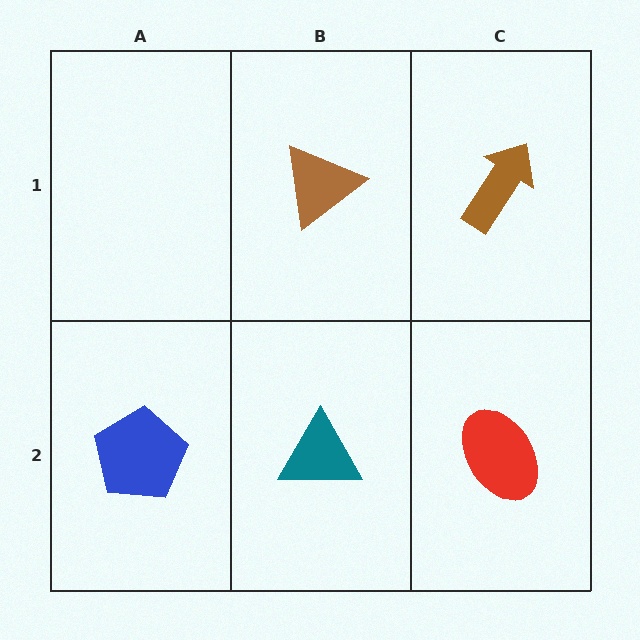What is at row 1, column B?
A brown triangle.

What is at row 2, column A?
A blue pentagon.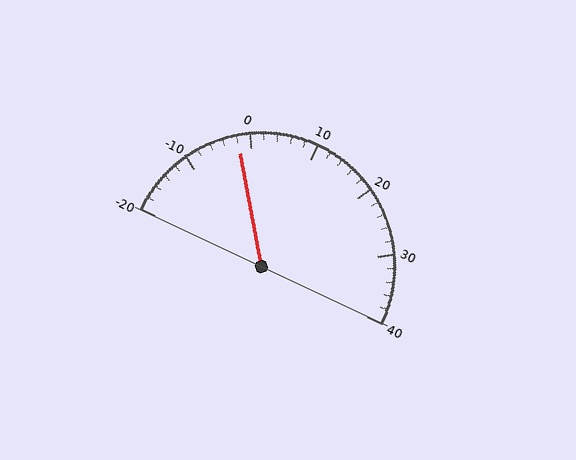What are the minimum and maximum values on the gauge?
The gauge ranges from -20 to 40.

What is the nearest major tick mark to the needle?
The nearest major tick mark is 0.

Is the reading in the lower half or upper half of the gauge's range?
The reading is in the lower half of the range (-20 to 40).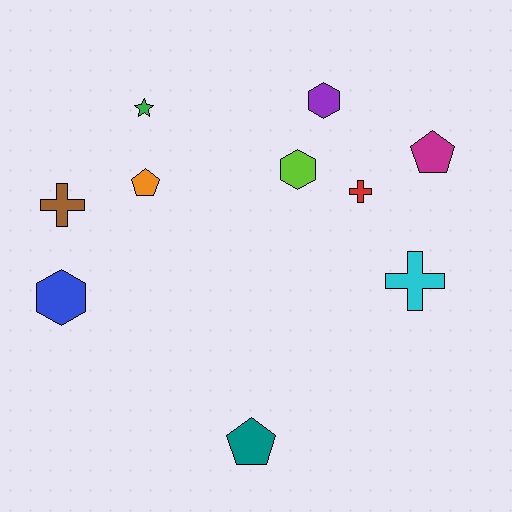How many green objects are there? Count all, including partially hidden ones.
There is 1 green object.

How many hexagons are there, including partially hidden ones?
There are 3 hexagons.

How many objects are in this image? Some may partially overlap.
There are 10 objects.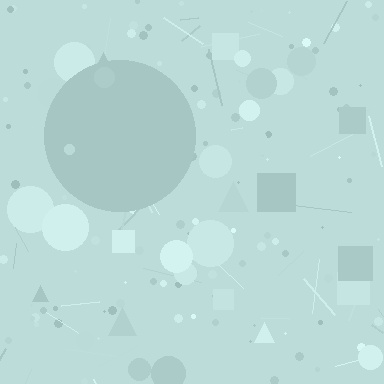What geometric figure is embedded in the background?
A circle is embedded in the background.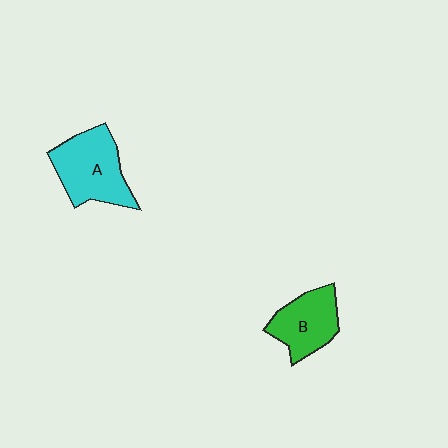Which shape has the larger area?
Shape A (cyan).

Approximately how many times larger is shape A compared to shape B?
Approximately 1.3 times.